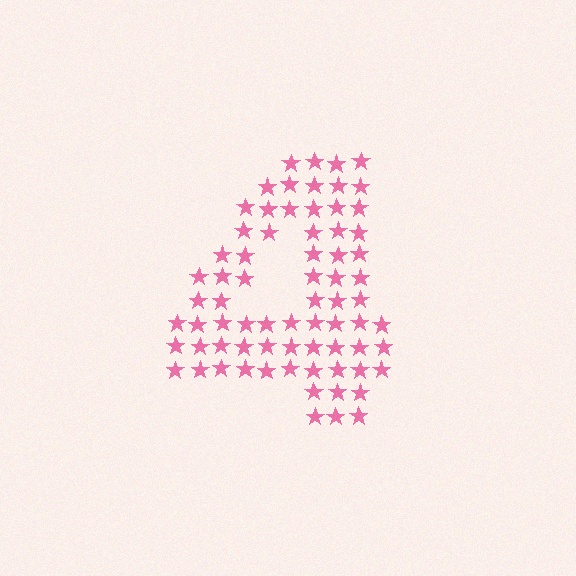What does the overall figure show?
The overall figure shows the digit 4.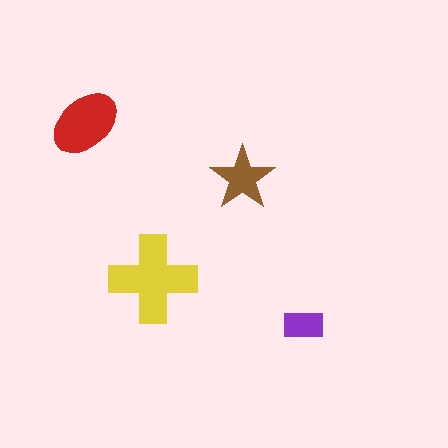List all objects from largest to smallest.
The yellow cross, the red ellipse, the brown star, the purple rectangle.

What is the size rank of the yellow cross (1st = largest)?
1st.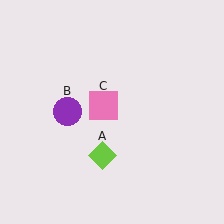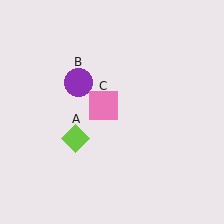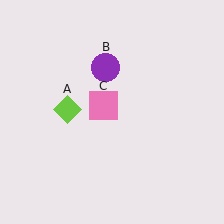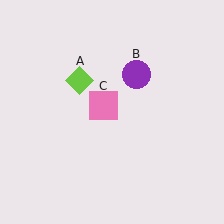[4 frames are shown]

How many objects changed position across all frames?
2 objects changed position: lime diamond (object A), purple circle (object B).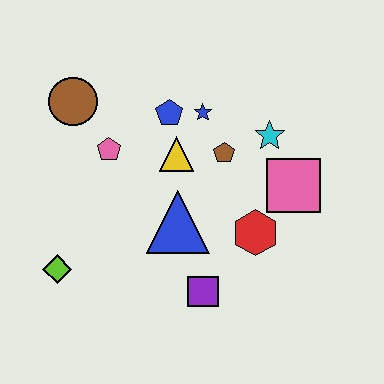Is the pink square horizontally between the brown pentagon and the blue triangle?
No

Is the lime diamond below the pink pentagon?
Yes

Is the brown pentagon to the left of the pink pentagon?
No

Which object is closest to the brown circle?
The pink pentagon is closest to the brown circle.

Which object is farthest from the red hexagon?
The brown circle is farthest from the red hexagon.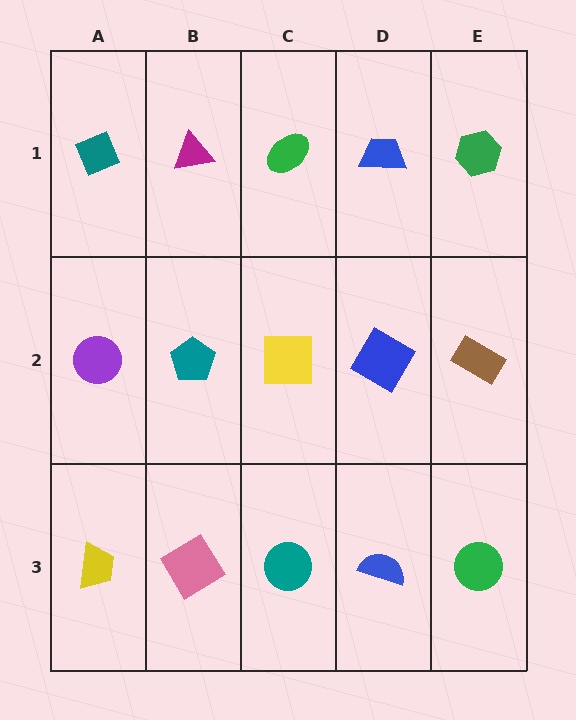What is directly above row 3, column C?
A yellow square.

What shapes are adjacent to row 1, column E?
A brown rectangle (row 2, column E), a blue trapezoid (row 1, column D).